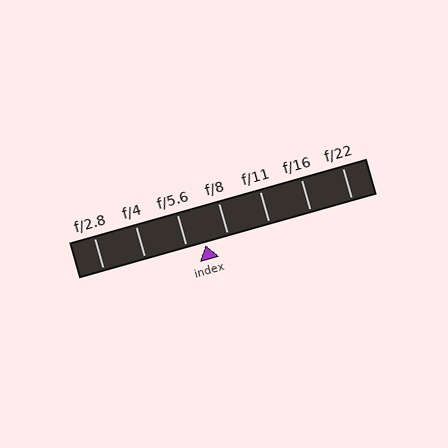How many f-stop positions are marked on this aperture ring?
There are 7 f-stop positions marked.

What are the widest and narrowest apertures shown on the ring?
The widest aperture shown is f/2.8 and the narrowest is f/22.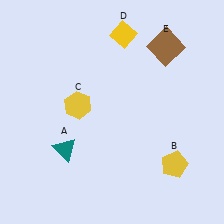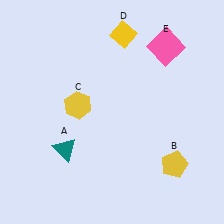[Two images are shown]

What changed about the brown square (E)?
In Image 1, E is brown. In Image 2, it changed to pink.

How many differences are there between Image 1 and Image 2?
There is 1 difference between the two images.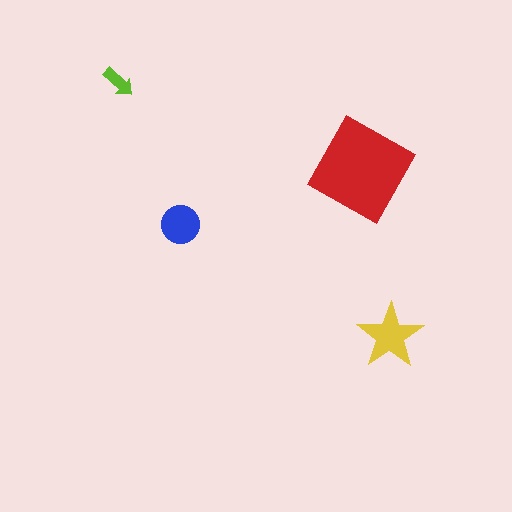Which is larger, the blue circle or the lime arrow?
The blue circle.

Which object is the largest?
The red diamond.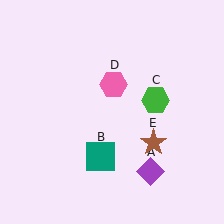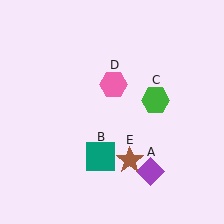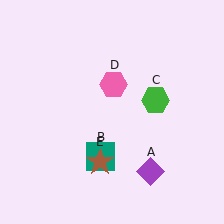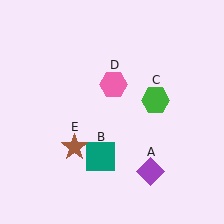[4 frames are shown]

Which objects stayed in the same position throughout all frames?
Purple diamond (object A) and teal square (object B) and green hexagon (object C) and pink hexagon (object D) remained stationary.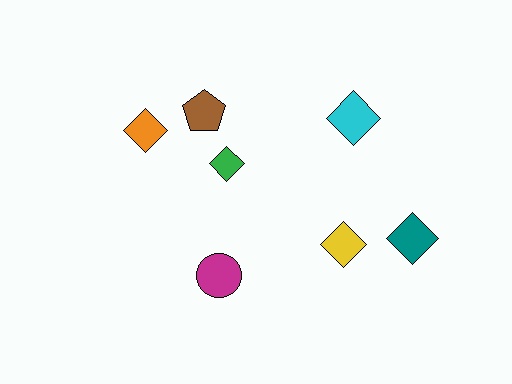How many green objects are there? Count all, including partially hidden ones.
There is 1 green object.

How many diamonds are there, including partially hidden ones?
There are 5 diamonds.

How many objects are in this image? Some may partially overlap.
There are 7 objects.